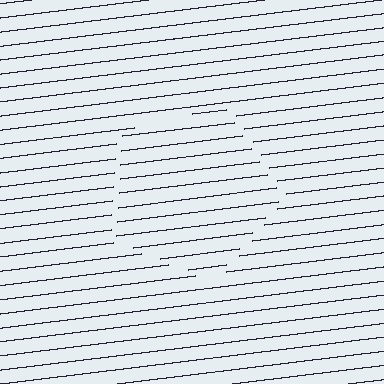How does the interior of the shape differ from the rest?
The interior of the shape contains the same grating, shifted by half a period — the contour is defined by the phase discontinuity where line-ends from the inner and outer gratings abut.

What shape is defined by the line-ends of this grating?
An illusory pentagon. The interior of the shape contains the same grating, shifted by half a period — the contour is defined by the phase discontinuity where line-ends from the inner and outer gratings abut.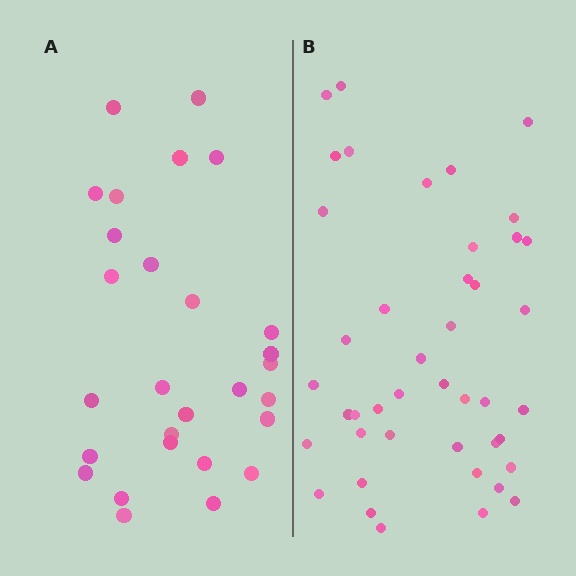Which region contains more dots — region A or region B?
Region B (the right region) has more dots.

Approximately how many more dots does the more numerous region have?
Region B has approximately 15 more dots than region A.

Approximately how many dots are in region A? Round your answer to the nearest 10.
About 30 dots. (The exact count is 28, which rounds to 30.)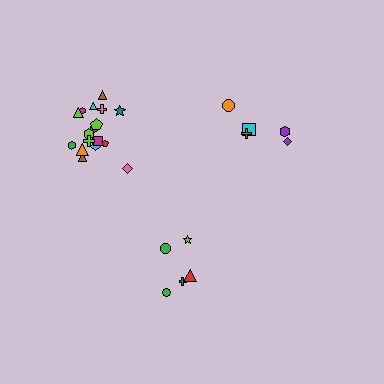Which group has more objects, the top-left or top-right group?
The top-left group.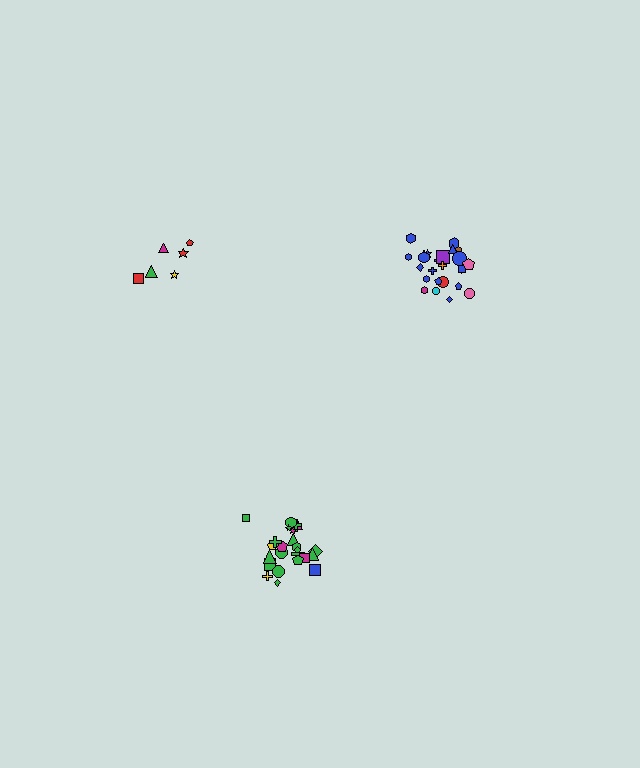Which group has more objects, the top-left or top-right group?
The top-right group.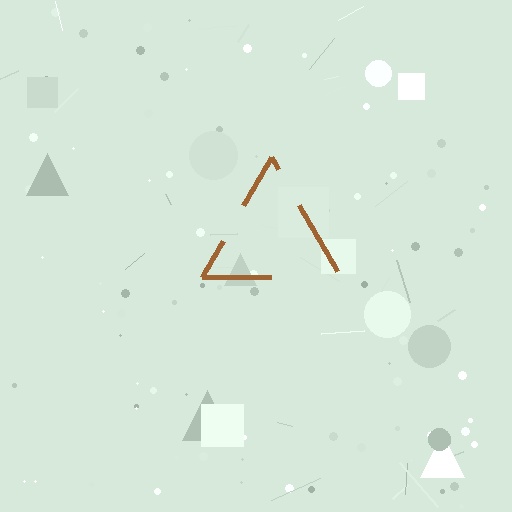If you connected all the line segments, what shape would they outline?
They would outline a triangle.